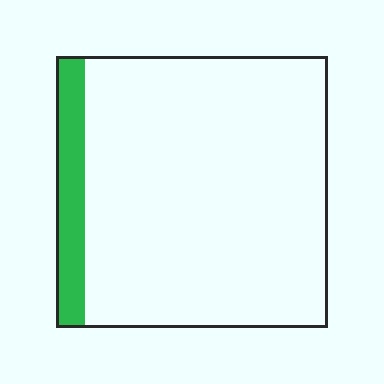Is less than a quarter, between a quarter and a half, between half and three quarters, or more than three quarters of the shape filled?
Less than a quarter.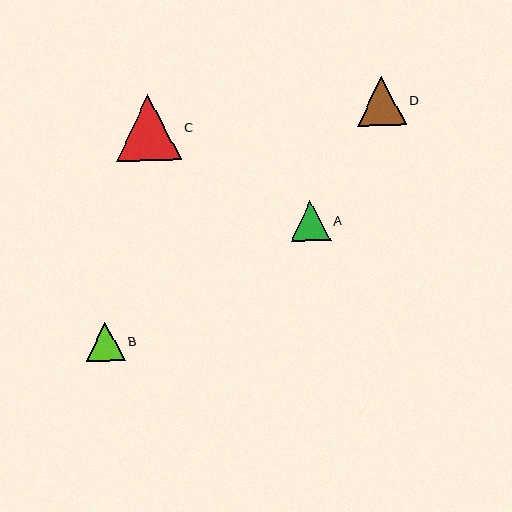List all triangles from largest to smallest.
From largest to smallest: C, D, A, B.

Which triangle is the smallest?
Triangle B is the smallest with a size of approximately 39 pixels.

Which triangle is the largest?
Triangle C is the largest with a size of approximately 66 pixels.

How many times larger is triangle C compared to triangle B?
Triangle C is approximately 1.7 times the size of triangle B.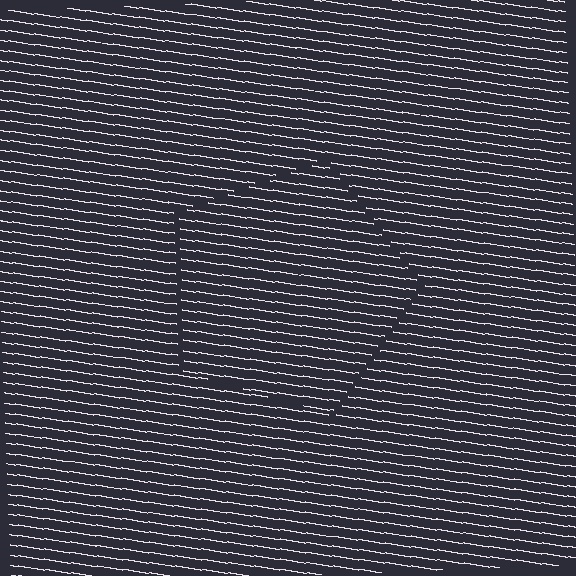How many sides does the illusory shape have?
5 sides — the line-ends trace a pentagon.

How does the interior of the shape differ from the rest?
The interior of the shape contains the same grating, shifted by half a period — the contour is defined by the phase discontinuity where line-ends from the inner and outer gratings abut.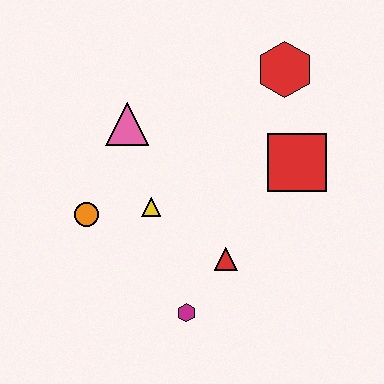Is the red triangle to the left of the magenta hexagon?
No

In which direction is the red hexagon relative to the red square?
The red hexagon is above the red square.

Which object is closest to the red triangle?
The magenta hexagon is closest to the red triangle.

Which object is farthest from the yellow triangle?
The red hexagon is farthest from the yellow triangle.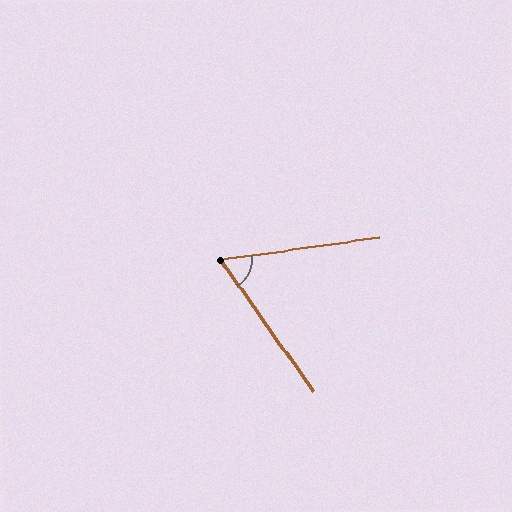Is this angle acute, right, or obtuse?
It is acute.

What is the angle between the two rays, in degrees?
Approximately 63 degrees.